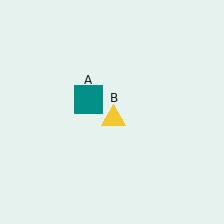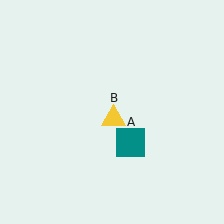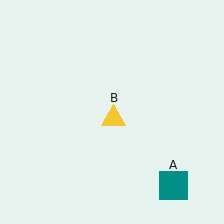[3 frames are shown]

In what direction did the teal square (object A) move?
The teal square (object A) moved down and to the right.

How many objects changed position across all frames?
1 object changed position: teal square (object A).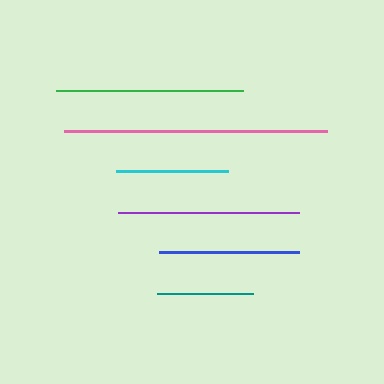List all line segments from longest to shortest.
From longest to shortest: pink, green, purple, blue, cyan, teal.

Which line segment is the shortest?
The teal line is the shortest at approximately 96 pixels.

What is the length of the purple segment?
The purple segment is approximately 181 pixels long.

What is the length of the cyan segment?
The cyan segment is approximately 112 pixels long.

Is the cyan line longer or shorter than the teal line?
The cyan line is longer than the teal line.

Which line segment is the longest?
The pink line is the longest at approximately 263 pixels.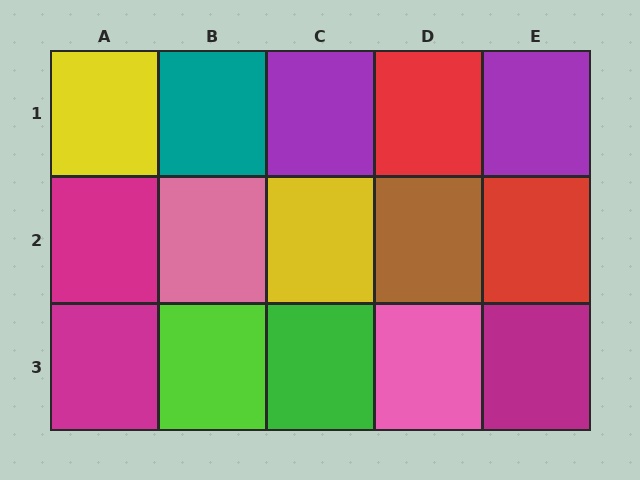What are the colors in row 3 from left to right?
Magenta, lime, green, pink, magenta.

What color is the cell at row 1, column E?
Purple.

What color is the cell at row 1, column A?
Yellow.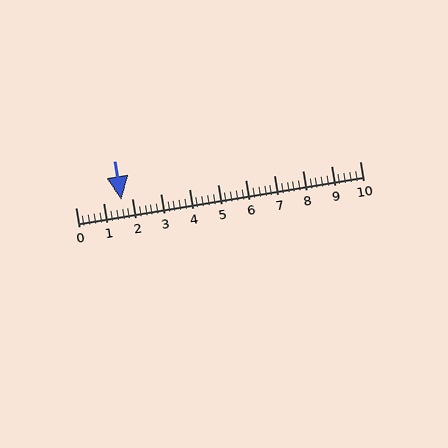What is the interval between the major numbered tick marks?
The major tick marks are spaced 1 units apart.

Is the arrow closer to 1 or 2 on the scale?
The arrow is closer to 2.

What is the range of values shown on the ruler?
The ruler shows values from 0 to 10.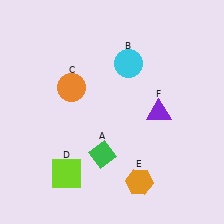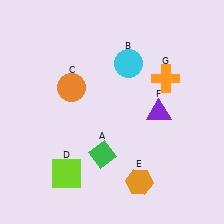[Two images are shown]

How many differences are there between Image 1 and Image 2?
There is 1 difference between the two images.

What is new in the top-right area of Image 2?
An orange cross (G) was added in the top-right area of Image 2.